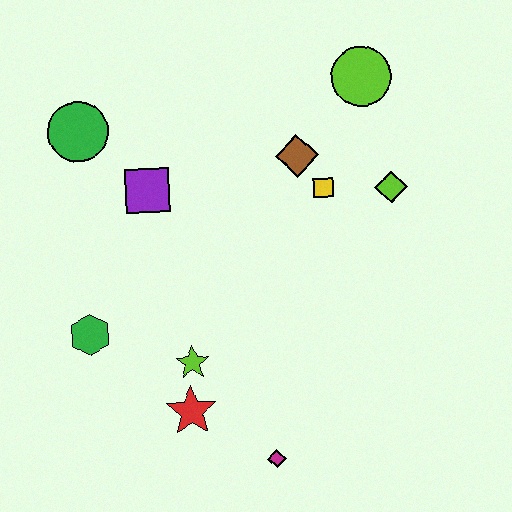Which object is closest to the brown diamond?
The yellow square is closest to the brown diamond.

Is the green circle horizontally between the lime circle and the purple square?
No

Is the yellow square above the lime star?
Yes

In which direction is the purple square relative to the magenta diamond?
The purple square is above the magenta diamond.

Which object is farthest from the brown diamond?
The magenta diamond is farthest from the brown diamond.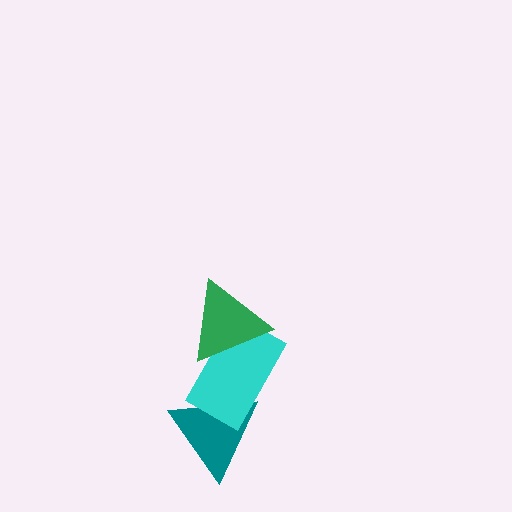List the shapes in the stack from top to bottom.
From top to bottom: the green triangle, the cyan rectangle, the teal triangle.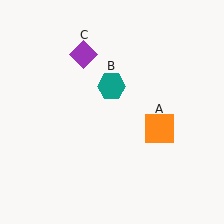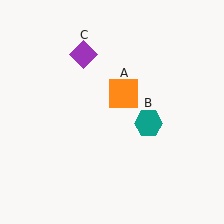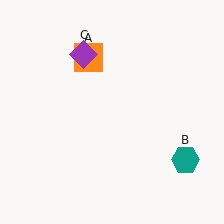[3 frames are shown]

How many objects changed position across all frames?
2 objects changed position: orange square (object A), teal hexagon (object B).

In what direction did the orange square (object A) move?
The orange square (object A) moved up and to the left.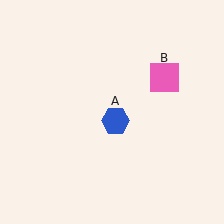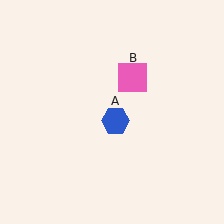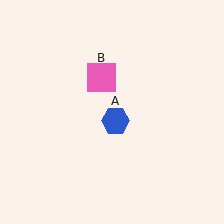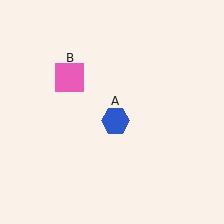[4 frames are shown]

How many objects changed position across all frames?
1 object changed position: pink square (object B).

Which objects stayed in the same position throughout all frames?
Blue hexagon (object A) remained stationary.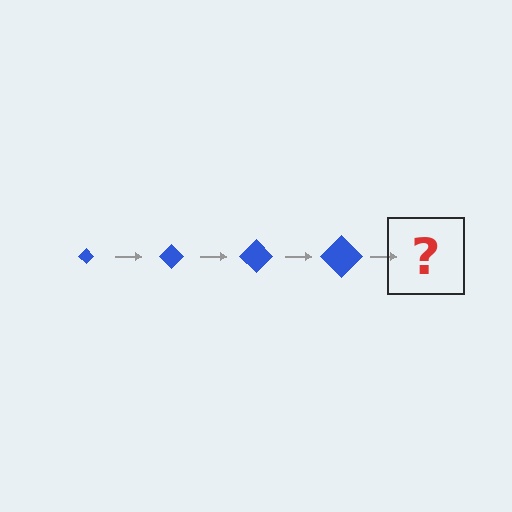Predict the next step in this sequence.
The next step is a blue diamond, larger than the previous one.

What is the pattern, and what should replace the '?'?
The pattern is that the diamond gets progressively larger each step. The '?' should be a blue diamond, larger than the previous one.